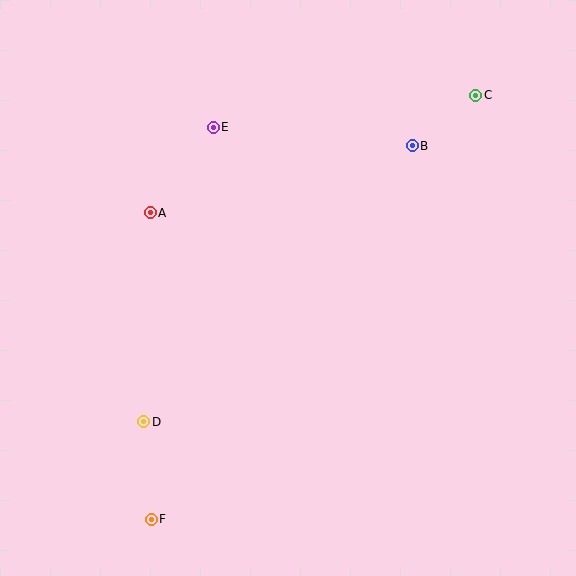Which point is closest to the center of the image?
Point A at (150, 213) is closest to the center.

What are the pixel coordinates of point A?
Point A is at (150, 213).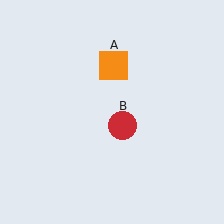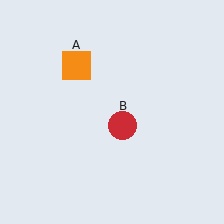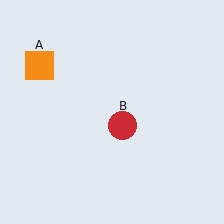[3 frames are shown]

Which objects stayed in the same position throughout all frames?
Red circle (object B) remained stationary.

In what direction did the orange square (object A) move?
The orange square (object A) moved left.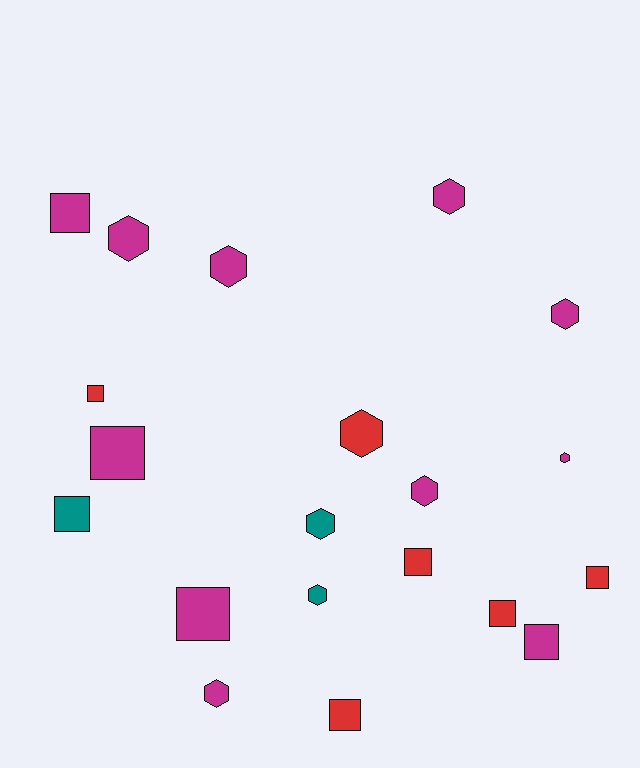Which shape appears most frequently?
Square, with 10 objects.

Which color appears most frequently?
Magenta, with 11 objects.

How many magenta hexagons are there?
There are 7 magenta hexagons.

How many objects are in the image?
There are 20 objects.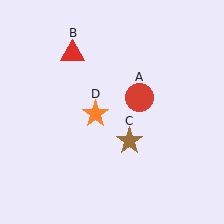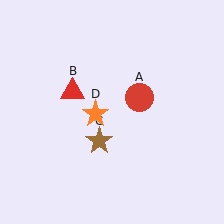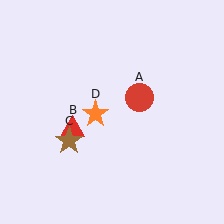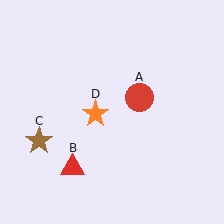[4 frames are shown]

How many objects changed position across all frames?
2 objects changed position: red triangle (object B), brown star (object C).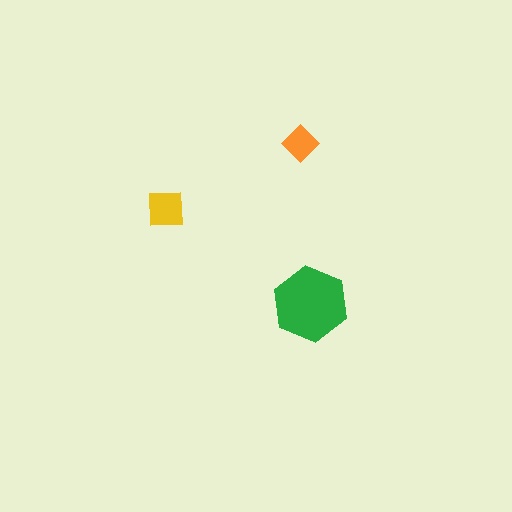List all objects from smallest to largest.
The orange diamond, the yellow square, the green hexagon.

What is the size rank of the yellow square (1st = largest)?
2nd.